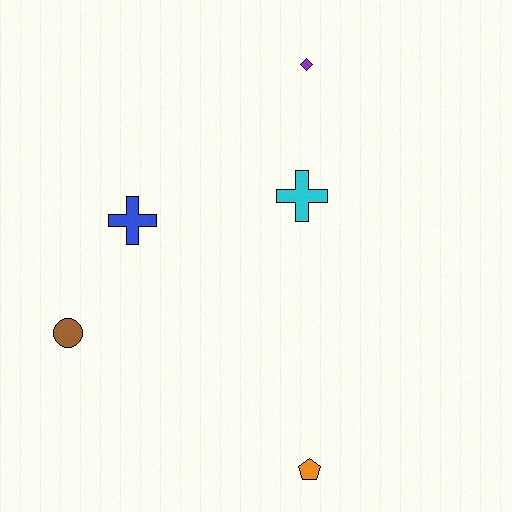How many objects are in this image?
There are 5 objects.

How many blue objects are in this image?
There is 1 blue object.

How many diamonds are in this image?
There is 1 diamond.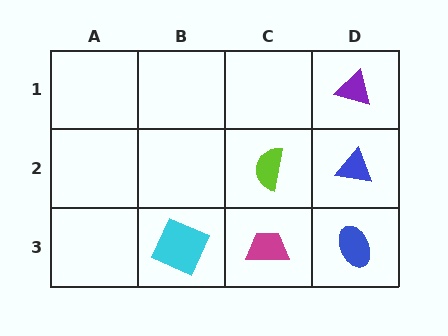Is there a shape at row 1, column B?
No, that cell is empty.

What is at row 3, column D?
A blue ellipse.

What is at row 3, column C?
A magenta trapezoid.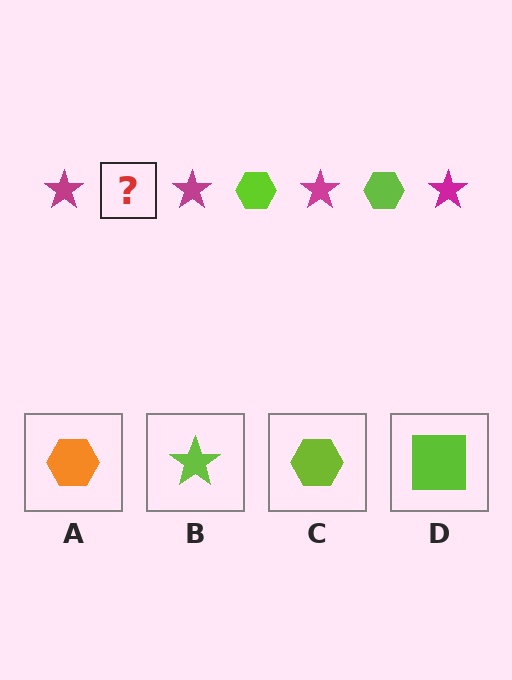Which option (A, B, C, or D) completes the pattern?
C.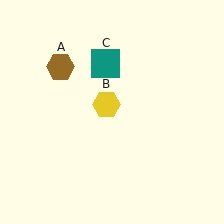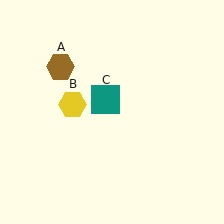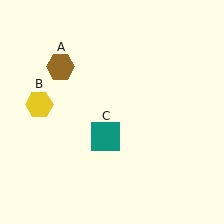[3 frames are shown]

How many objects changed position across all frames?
2 objects changed position: yellow hexagon (object B), teal square (object C).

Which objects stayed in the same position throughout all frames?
Brown hexagon (object A) remained stationary.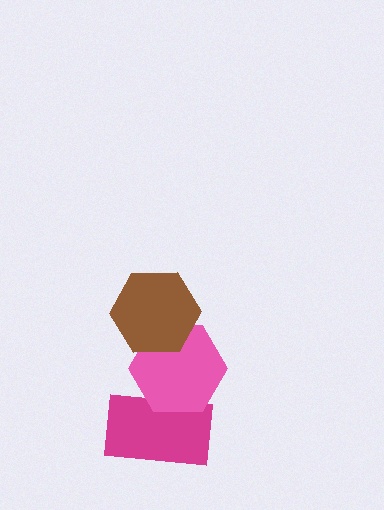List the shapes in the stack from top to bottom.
From top to bottom: the brown hexagon, the pink hexagon, the magenta rectangle.